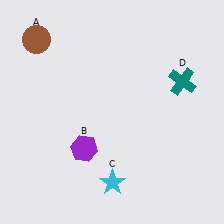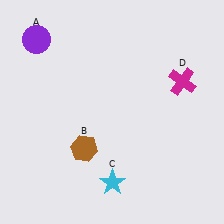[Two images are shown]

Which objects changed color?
A changed from brown to purple. B changed from purple to brown. D changed from teal to magenta.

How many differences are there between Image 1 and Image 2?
There are 3 differences between the two images.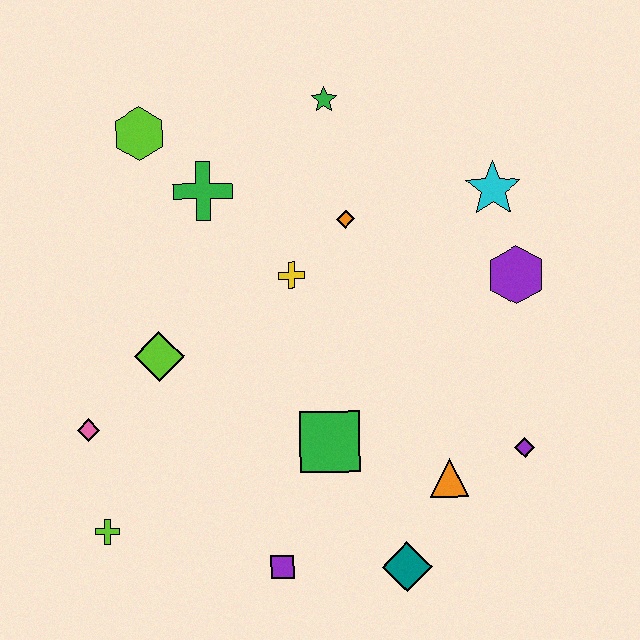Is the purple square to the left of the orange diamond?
Yes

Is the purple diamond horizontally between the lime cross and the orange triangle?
No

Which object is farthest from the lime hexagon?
The teal diamond is farthest from the lime hexagon.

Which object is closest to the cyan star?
The purple hexagon is closest to the cyan star.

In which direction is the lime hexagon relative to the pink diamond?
The lime hexagon is above the pink diamond.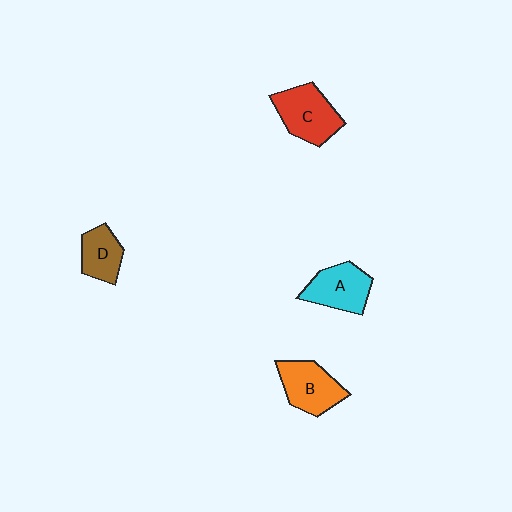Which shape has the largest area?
Shape C (red).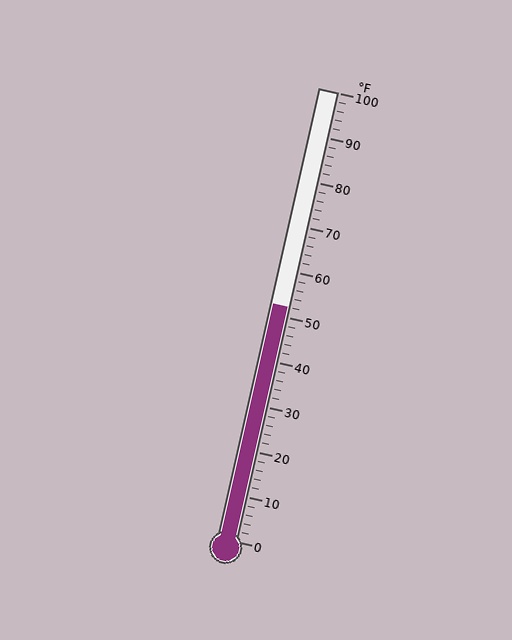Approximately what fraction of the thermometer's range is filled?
The thermometer is filled to approximately 50% of its range.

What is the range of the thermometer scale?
The thermometer scale ranges from 0°F to 100°F.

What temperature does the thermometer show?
The thermometer shows approximately 52°F.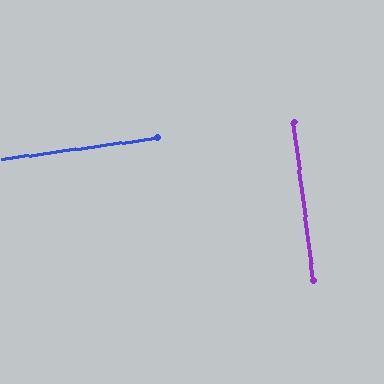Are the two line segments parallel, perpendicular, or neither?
Perpendicular — they meet at approximately 89°.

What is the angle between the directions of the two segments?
Approximately 89 degrees.